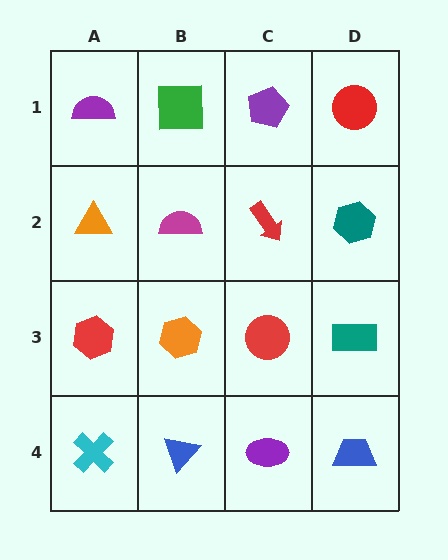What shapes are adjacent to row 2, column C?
A purple pentagon (row 1, column C), a red circle (row 3, column C), a magenta semicircle (row 2, column B), a teal hexagon (row 2, column D).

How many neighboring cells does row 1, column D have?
2.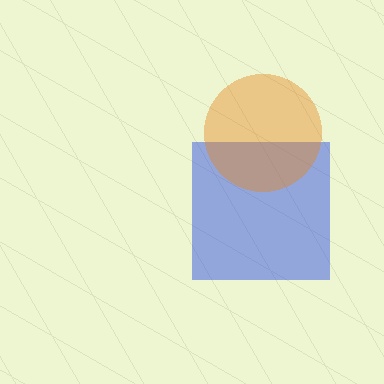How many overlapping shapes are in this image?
There are 2 overlapping shapes in the image.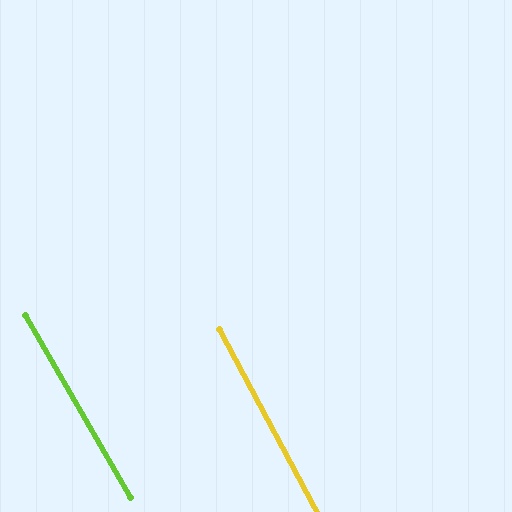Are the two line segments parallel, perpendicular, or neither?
Parallel — their directions differ by only 1.9°.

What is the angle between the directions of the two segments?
Approximately 2 degrees.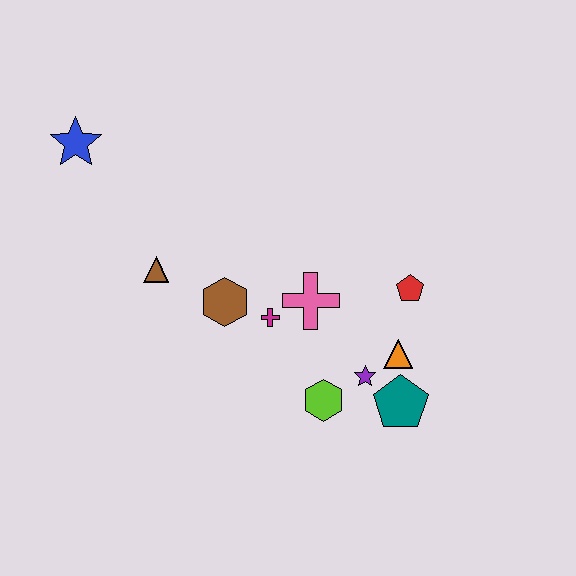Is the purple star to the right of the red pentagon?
No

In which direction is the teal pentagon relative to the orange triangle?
The teal pentagon is below the orange triangle.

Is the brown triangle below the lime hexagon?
No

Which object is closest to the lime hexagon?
The purple star is closest to the lime hexagon.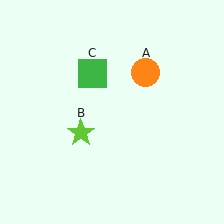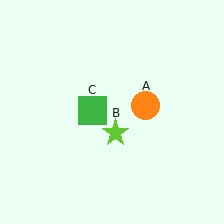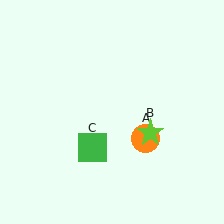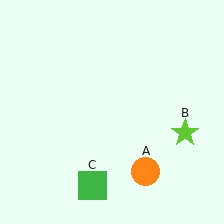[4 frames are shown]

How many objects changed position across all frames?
3 objects changed position: orange circle (object A), lime star (object B), green square (object C).